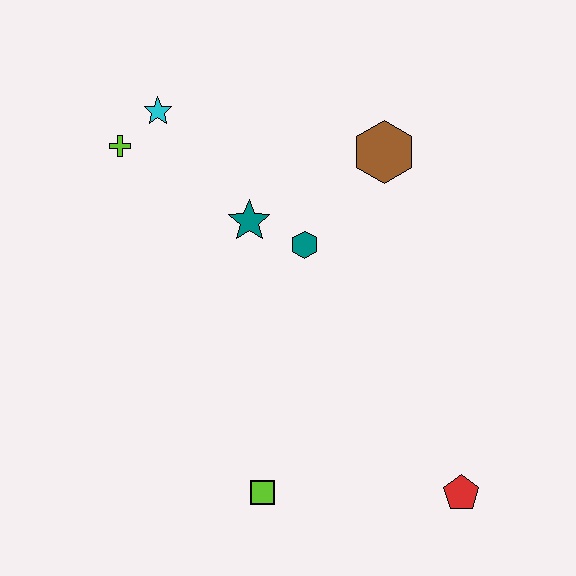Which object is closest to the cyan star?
The lime cross is closest to the cyan star.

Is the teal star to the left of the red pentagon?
Yes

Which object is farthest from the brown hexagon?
The lime square is farthest from the brown hexagon.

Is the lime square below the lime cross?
Yes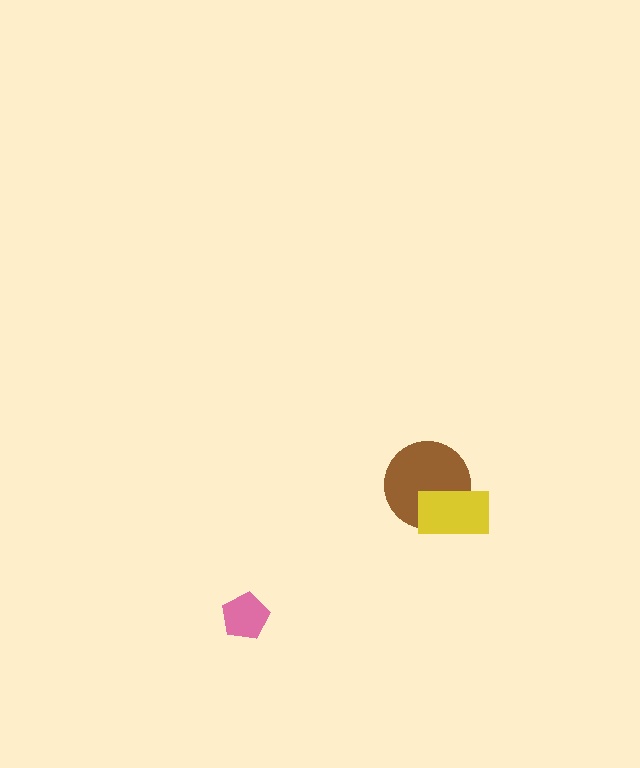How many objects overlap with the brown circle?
1 object overlaps with the brown circle.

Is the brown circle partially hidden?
Yes, it is partially covered by another shape.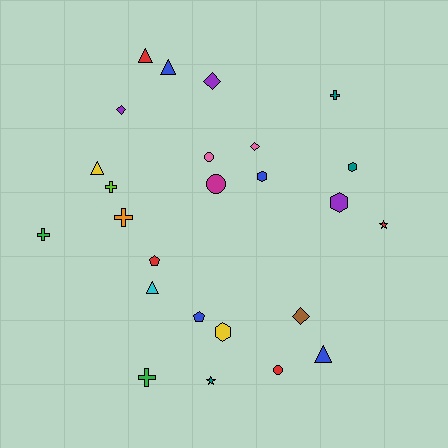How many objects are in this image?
There are 25 objects.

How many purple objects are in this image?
There are 3 purple objects.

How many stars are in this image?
There are 2 stars.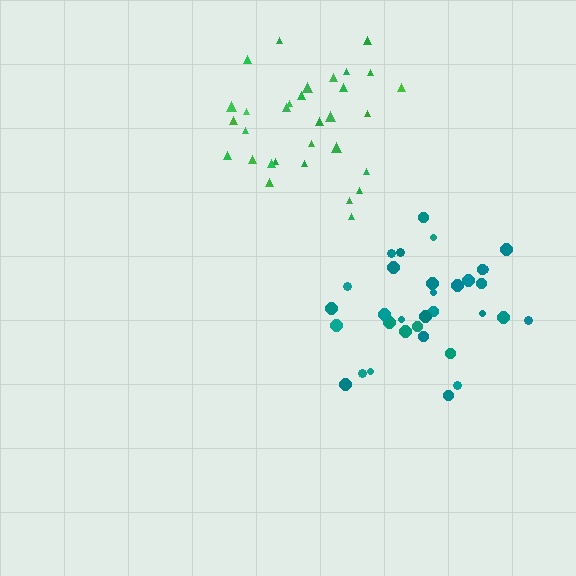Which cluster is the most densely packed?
Teal.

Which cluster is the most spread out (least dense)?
Green.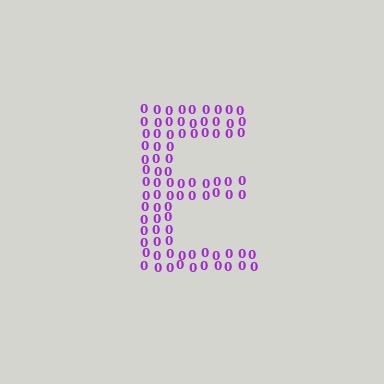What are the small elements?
The small elements are digit 0's.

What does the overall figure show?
The overall figure shows the letter E.